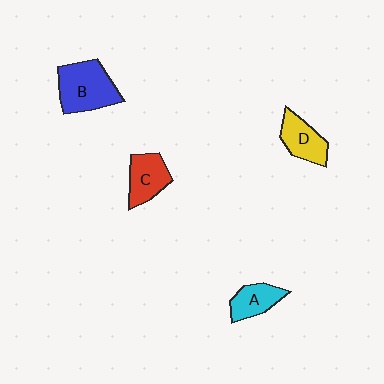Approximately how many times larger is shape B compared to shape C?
Approximately 1.5 times.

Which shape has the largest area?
Shape B (blue).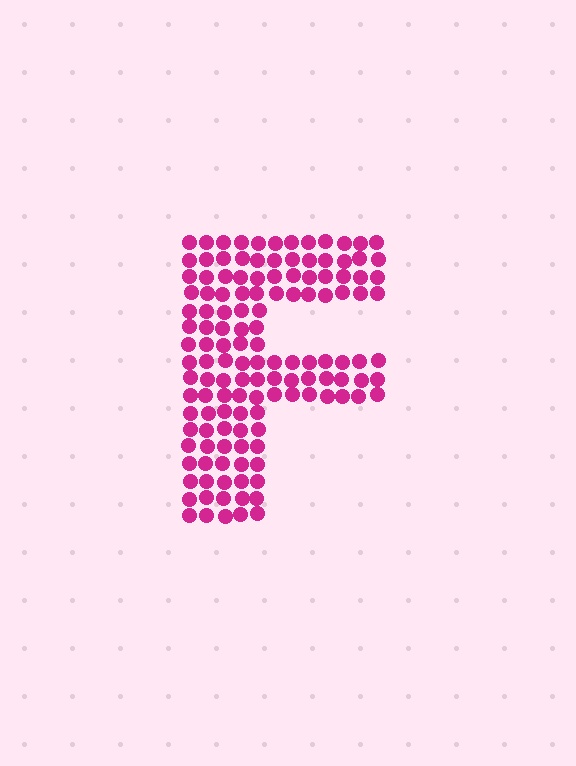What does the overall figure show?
The overall figure shows the letter F.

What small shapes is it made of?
It is made of small circles.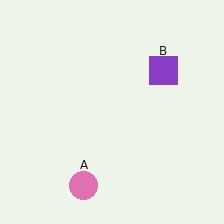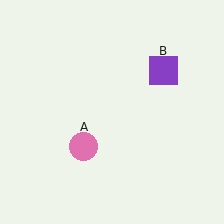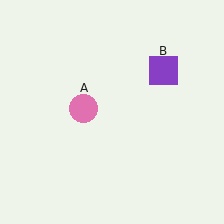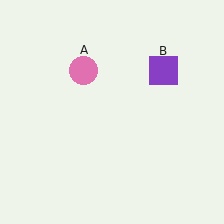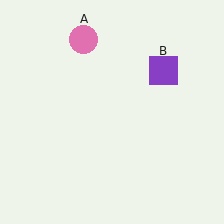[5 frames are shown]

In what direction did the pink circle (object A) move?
The pink circle (object A) moved up.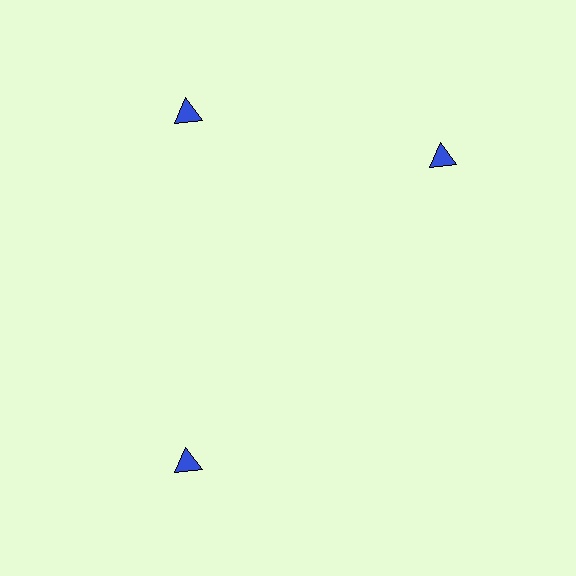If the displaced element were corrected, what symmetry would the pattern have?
It would have 3-fold rotational symmetry — the pattern would map onto itself every 120 degrees.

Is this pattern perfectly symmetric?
No. The 3 blue triangles are arranged in a ring, but one element near the 3 o'clock position is rotated out of alignment along the ring, breaking the 3-fold rotational symmetry.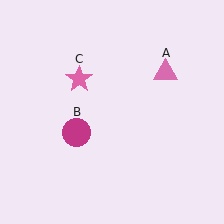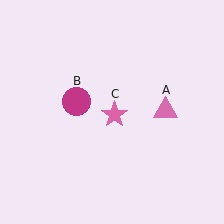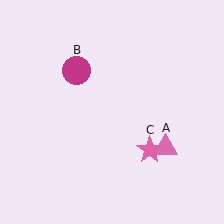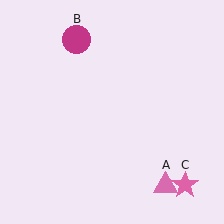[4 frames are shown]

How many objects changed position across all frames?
3 objects changed position: pink triangle (object A), magenta circle (object B), pink star (object C).